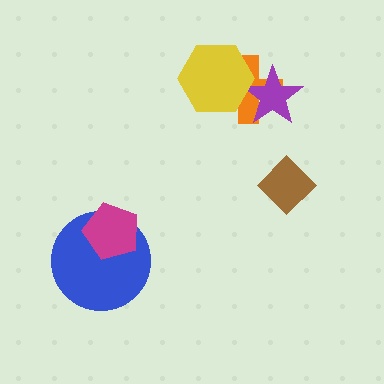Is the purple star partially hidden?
Yes, it is partially covered by another shape.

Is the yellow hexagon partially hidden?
No, no other shape covers it.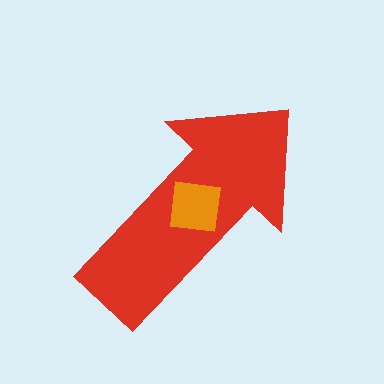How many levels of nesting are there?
2.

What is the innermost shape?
The orange square.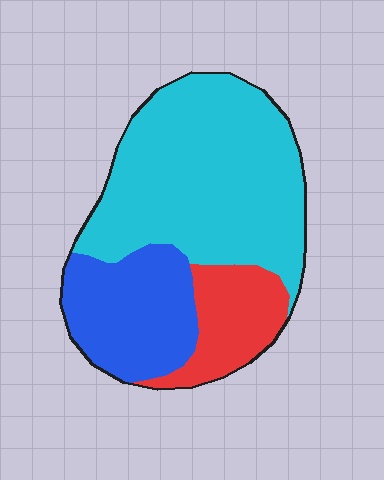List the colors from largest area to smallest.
From largest to smallest: cyan, blue, red.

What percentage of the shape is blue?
Blue covers about 25% of the shape.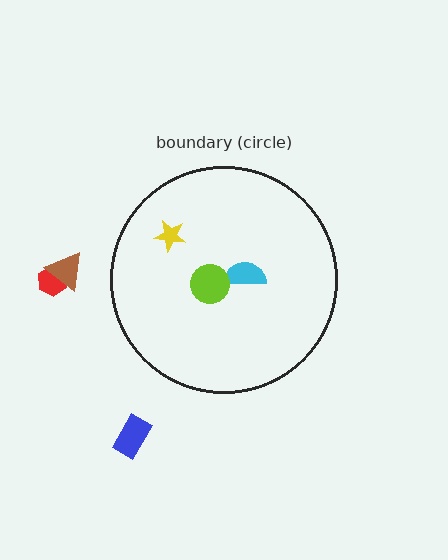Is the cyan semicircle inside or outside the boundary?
Inside.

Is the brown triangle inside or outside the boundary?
Outside.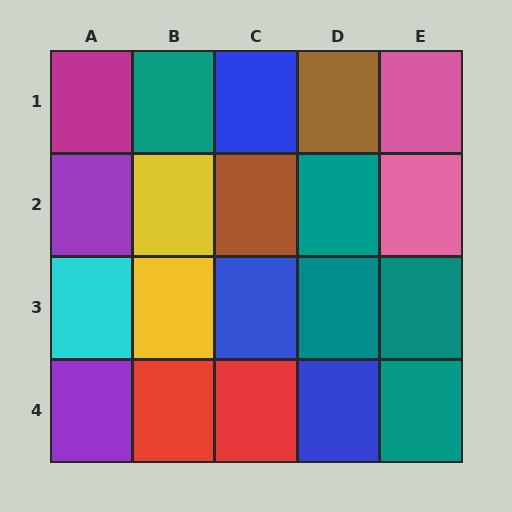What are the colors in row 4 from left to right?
Purple, red, red, blue, teal.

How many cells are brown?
2 cells are brown.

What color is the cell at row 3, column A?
Cyan.